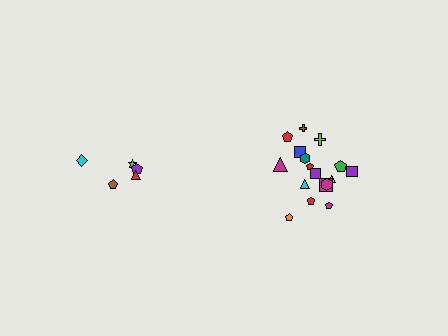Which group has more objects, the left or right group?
The right group.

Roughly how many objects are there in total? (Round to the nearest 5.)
Roughly 25 objects in total.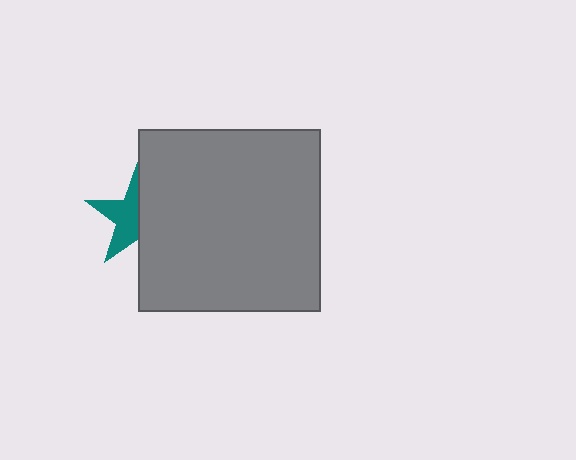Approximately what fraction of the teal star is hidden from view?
Roughly 49% of the teal star is hidden behind the gray square.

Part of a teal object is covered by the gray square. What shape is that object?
It is a star.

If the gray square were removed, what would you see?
You would see the complete teal star.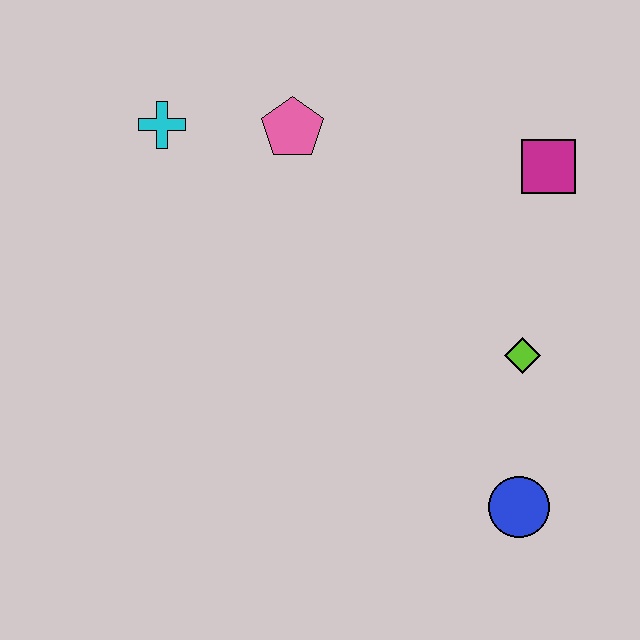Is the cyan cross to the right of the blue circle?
No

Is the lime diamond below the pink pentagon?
Yes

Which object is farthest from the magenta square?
The cyan cross is farthest from the magenta square.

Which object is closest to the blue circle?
The lime diamond is closest to the blue circle.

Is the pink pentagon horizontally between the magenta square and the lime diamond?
No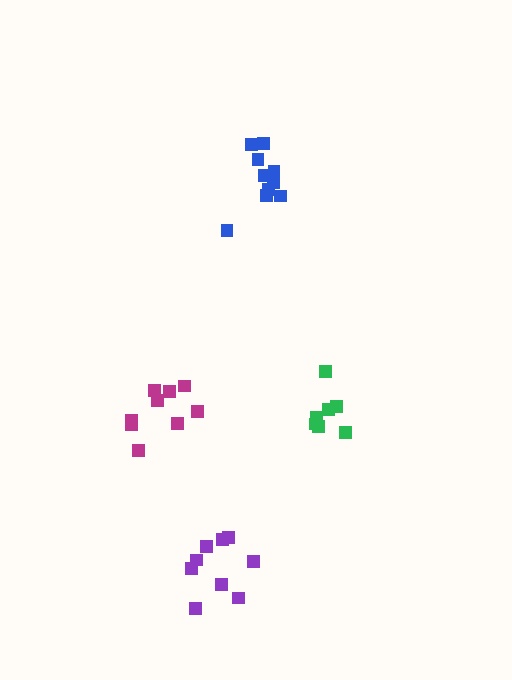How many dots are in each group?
Group 1: 10 dots, Group 2: 9 dots, Group 3: 7 dots, Group 4: 9 dots (35 total).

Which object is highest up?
The blue cluster is topmost.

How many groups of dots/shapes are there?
There are 4 groups.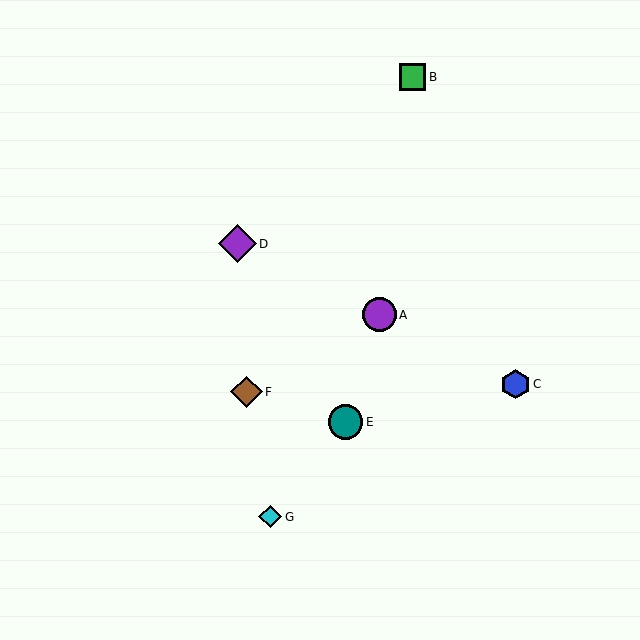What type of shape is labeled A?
Shape A is a purple circle.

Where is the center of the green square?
The center of the green square is at (412, 77).